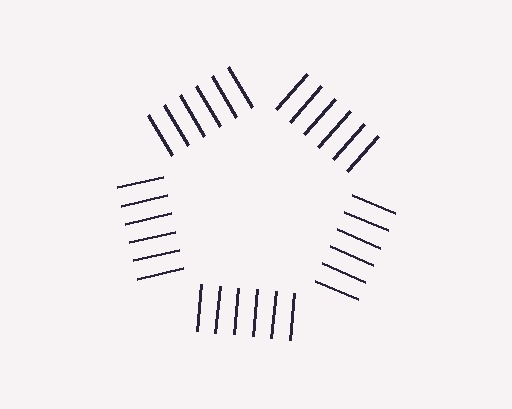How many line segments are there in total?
30 — 6 along each of the 5 edges.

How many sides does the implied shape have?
5 sides — the line-ends trace a pentagon.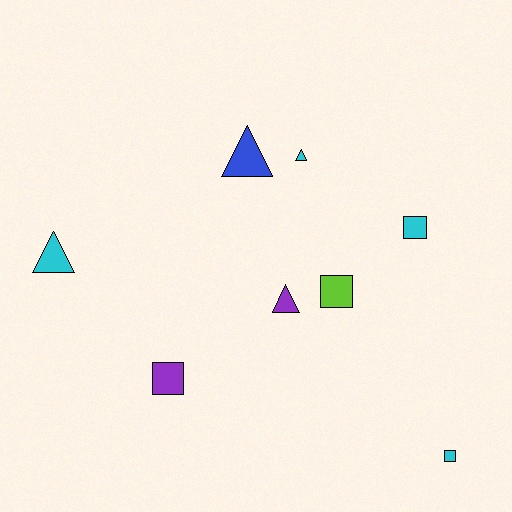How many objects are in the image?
There are 8 objects.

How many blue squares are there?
There are no blue squares.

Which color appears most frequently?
Cyan, with 4 objects.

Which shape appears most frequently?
Triangle, with 4 objects.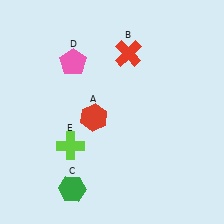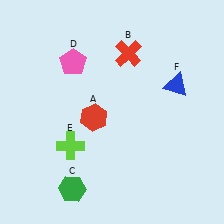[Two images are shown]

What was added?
A blue triangle (F) was added in Image 2.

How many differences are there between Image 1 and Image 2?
There is 1 difference between the two images.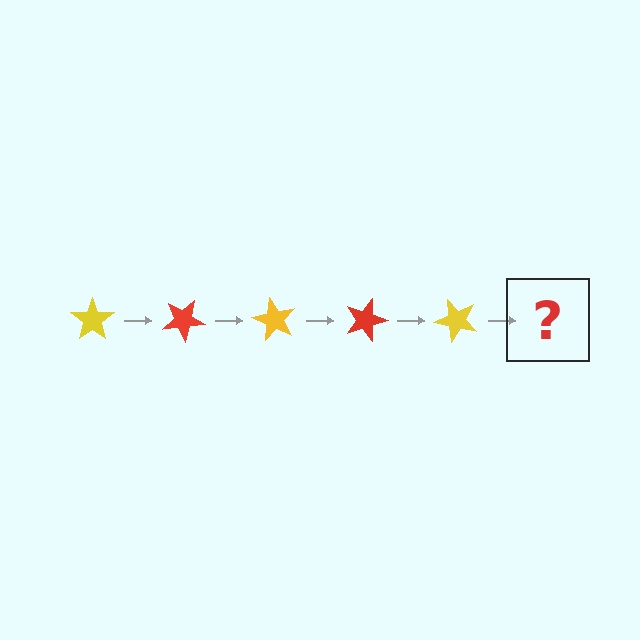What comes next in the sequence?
The next element should be a red star, rotated 150 degrees from the start.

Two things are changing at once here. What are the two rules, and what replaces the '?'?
The two rules are that it rotates 30 degrees each step and the color cycles through yellow and red. The '?' should be a red star, rotated 150 degrees from the start.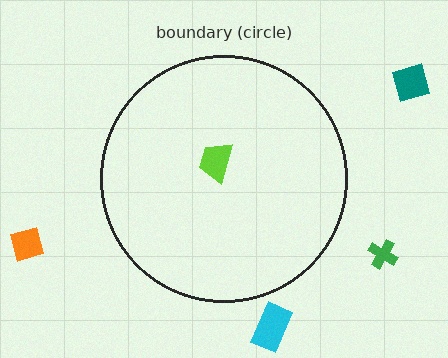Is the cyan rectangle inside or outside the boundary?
Outside.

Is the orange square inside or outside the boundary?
Outside.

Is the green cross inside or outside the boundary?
Outside.